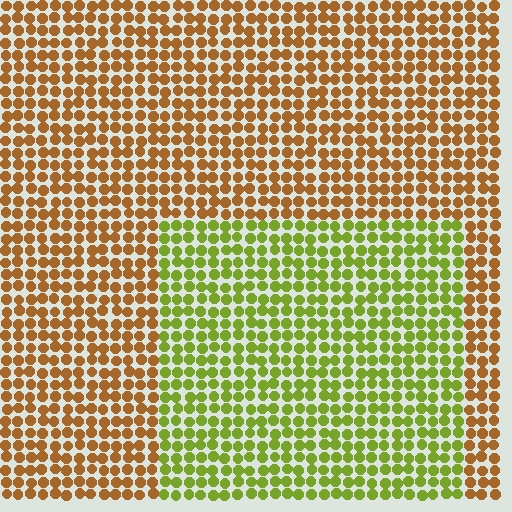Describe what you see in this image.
The image is filled with small brown elements in a uniform arrangement. A rectangle-shaped region is visible where the elements are tinted to a slightly different hue, forming a subtle color boundary.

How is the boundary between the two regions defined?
The boundary is defined purely by a slight shift in hue (about 53 degrees). Spacing, size, and orientation are identical on both sides.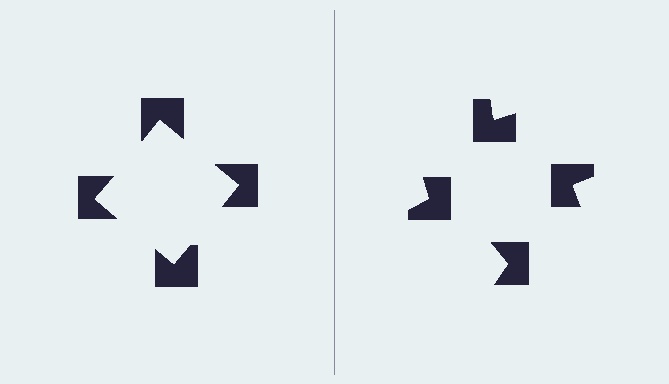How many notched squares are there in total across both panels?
8 — 4 on each side.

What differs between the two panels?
The notched squares are positioned identically on both sides; only the wedge orientations differ. On the left they align to a square; on the right they are misaligned.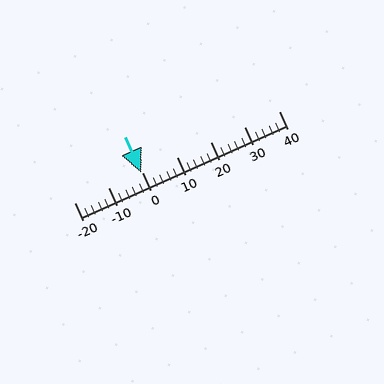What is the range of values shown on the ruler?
The ruler shows values from -20 to 40.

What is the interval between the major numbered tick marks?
The major tick marks are spaced 10 units apart.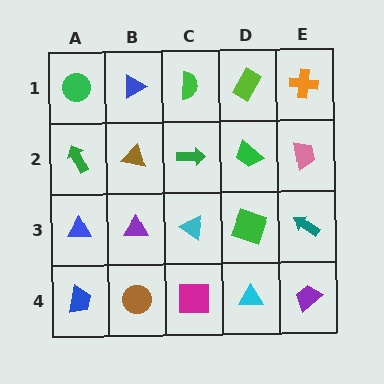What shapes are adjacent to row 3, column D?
A green trapezoid (row 2, column D), a cyan triangle (row 4, column D), a cyan triangle (row 3, column C), a teal arrow (row 3, column E).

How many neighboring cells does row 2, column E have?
3.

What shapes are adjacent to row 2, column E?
An orange cross (row 1, column E), a teal arrow (row 3, column E), a green trapezoid (row 2, column D).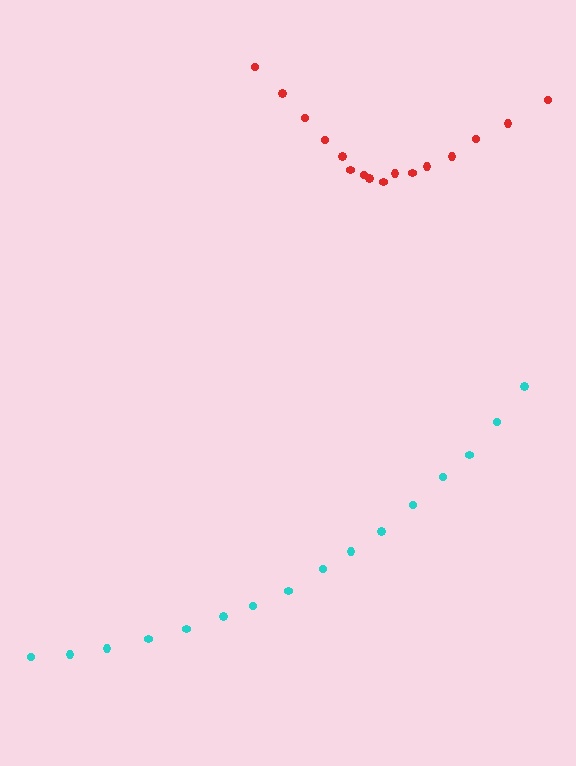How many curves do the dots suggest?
There are 2 distinct paths.